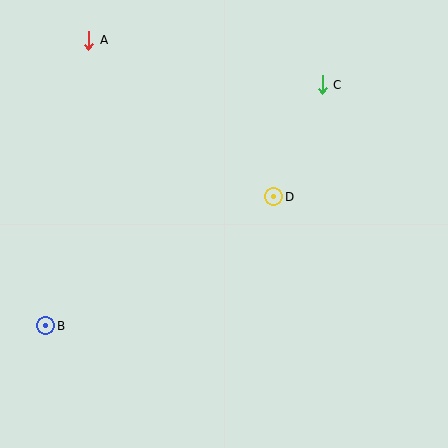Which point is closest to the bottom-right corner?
Point D is closest to the bottom-right corner.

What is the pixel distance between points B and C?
The distance between B and C is 367 pixels.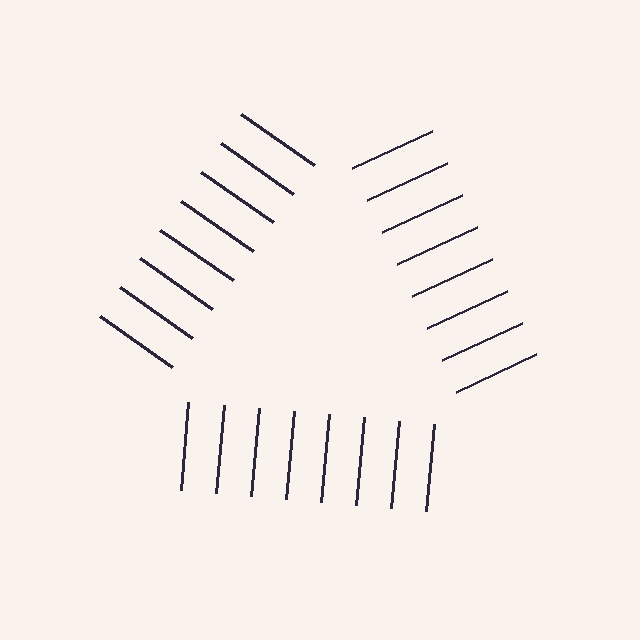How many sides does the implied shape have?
3 sides — the line-ends trace a triangle.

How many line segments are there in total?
24 — 8 along each of the 3 edges.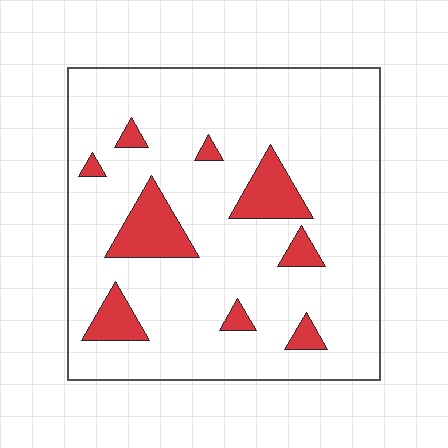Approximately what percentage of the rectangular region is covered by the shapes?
Approximately 15%.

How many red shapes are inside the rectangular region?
9.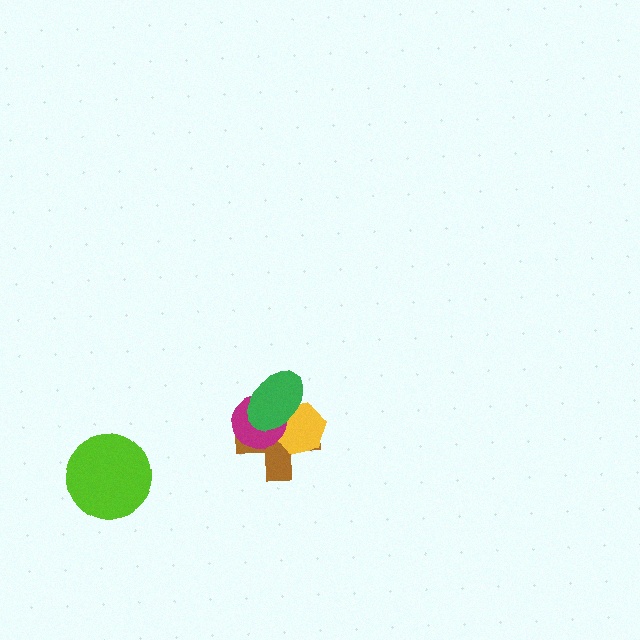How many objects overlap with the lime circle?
0 objects overlap with the lime circle.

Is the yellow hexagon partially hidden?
Yes, it is partially covered by another shape.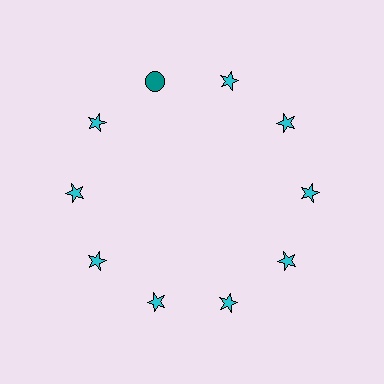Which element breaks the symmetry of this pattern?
The teal circle at roughly the 11 o'clock position breaks the symmetry. All other shapes are cyan stars.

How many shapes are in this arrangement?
There are 10 shapes arranged in a ring pattern.